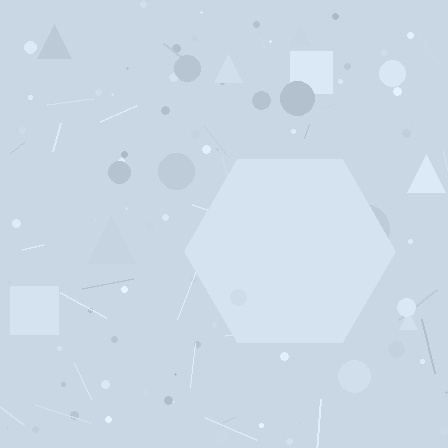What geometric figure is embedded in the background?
A hexagon is embedded in the background.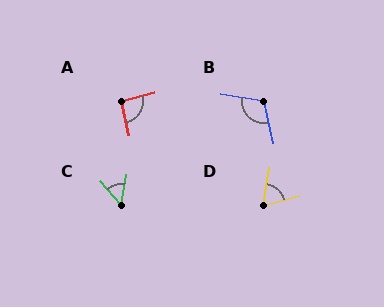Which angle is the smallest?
C, at approximately 51 degrees.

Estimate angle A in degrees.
Approximately 94 degrees.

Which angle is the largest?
B, at approximately 113 degrees.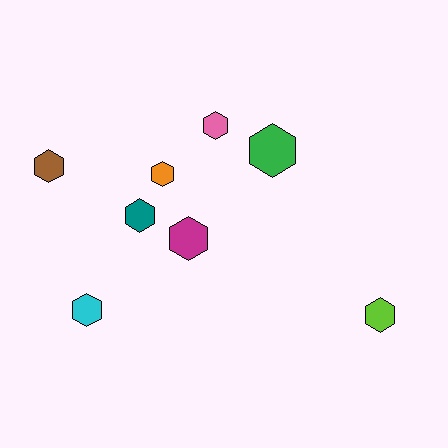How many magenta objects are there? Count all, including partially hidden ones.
There is 1 magenta object.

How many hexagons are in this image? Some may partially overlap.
There are 8 hexagons.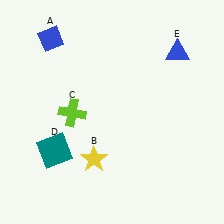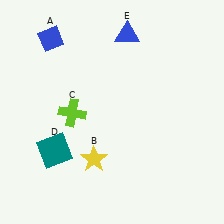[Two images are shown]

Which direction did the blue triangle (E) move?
The blue triangle (E) moved left.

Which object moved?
The blue triangle (E) moved left.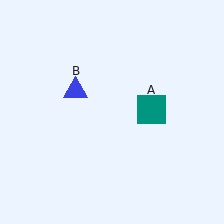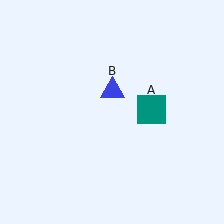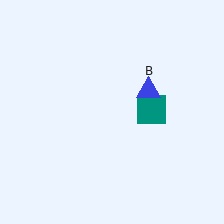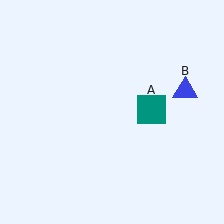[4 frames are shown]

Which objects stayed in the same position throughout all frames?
Teal square (object A) remained stationary.